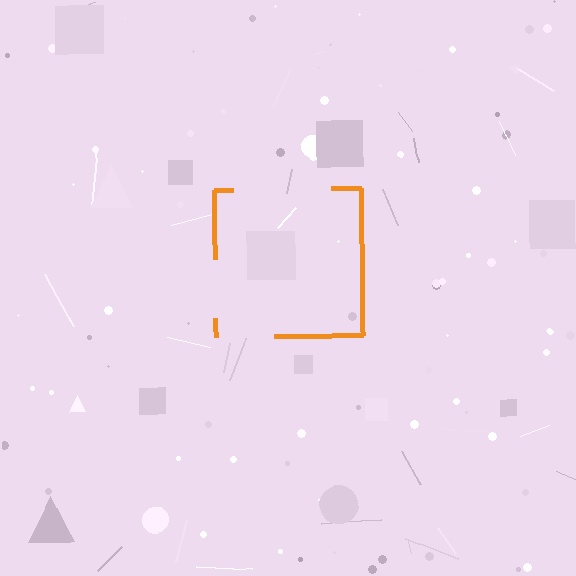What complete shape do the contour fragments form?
The contour fragments form a square.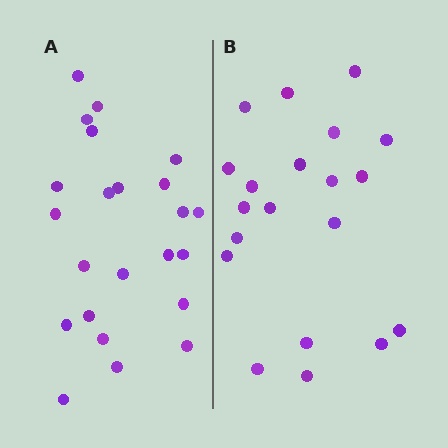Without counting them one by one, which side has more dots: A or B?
Region A (the left region) has more dots.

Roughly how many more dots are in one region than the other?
Region A has just a few more — roughly 2 or 3 more dots than region B.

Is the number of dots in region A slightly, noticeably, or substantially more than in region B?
Region A has only slightly more — the two regions are fairly close. The ratio is roughly 1.1 to 1.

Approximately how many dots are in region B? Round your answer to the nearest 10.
About 20 dots.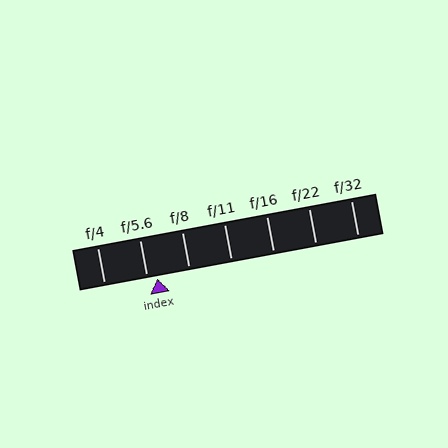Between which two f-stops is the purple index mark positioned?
The index mark is between f/5.6 and f/8.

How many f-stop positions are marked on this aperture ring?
There are 7 f-stop positions marked.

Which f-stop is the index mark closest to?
The index mark is closest to f/5.6.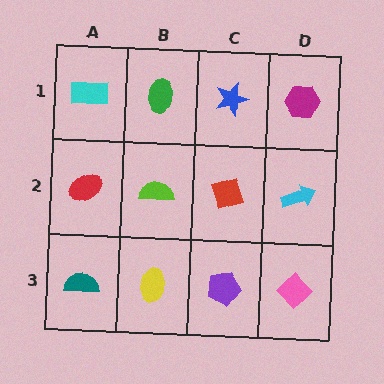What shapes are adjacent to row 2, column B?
A green ellipse (row 1, column B), a yellow ellipse (row 3, column B), a red ellipse (row 2, column A), a red diamond (row 2, column C).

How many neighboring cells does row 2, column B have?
4.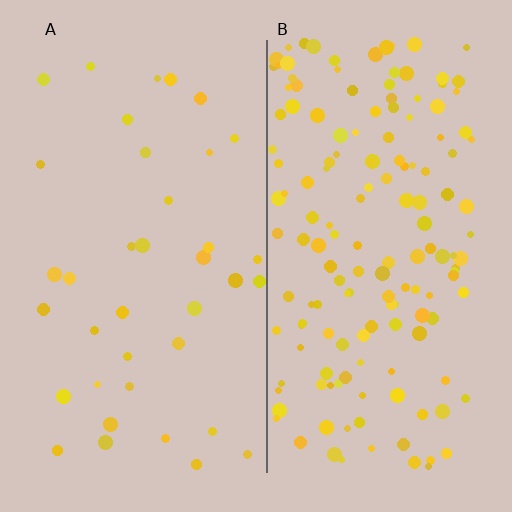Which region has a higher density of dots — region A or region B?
B (the right).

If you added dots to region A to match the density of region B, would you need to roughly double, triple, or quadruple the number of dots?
Approximately quadruple.